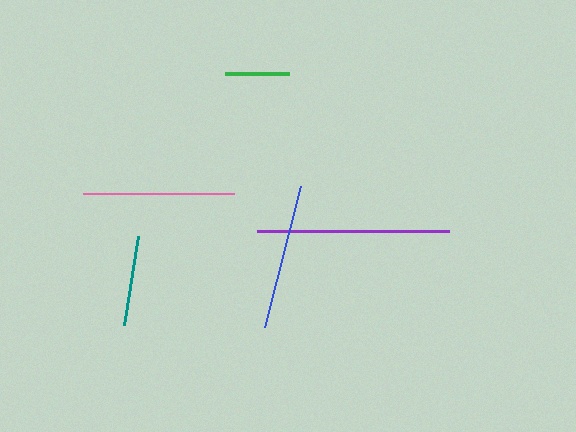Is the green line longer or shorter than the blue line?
The blue line is longer than the green line.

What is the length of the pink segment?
The pink segment is approximately 151 pixels long.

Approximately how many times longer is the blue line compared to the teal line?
The blue line is approximately 1.6 times the length of the teal line.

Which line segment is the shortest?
The green line is the shortest at approximately 63 pixels.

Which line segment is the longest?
The purple line is the longest at approximately 192 pixels.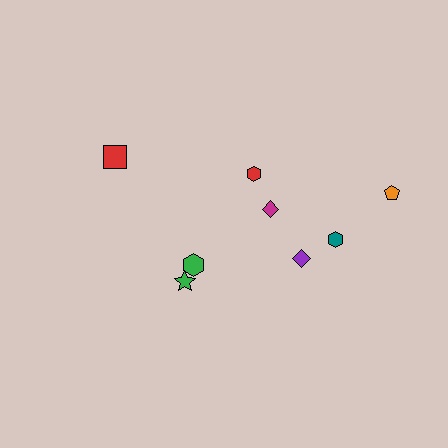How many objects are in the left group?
There are 3 objects.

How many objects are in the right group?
There are 5 objects.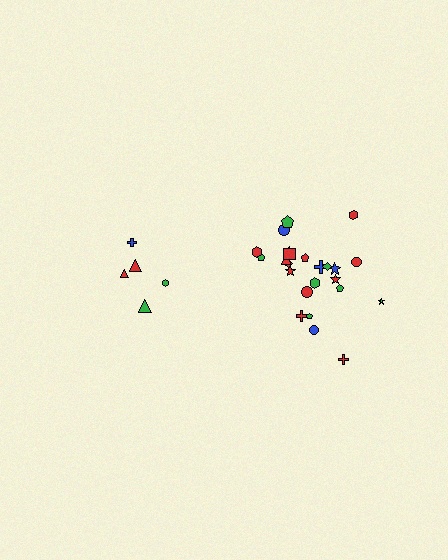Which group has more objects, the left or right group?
The right group.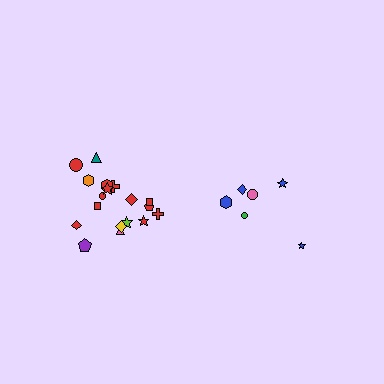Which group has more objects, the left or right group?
The left group.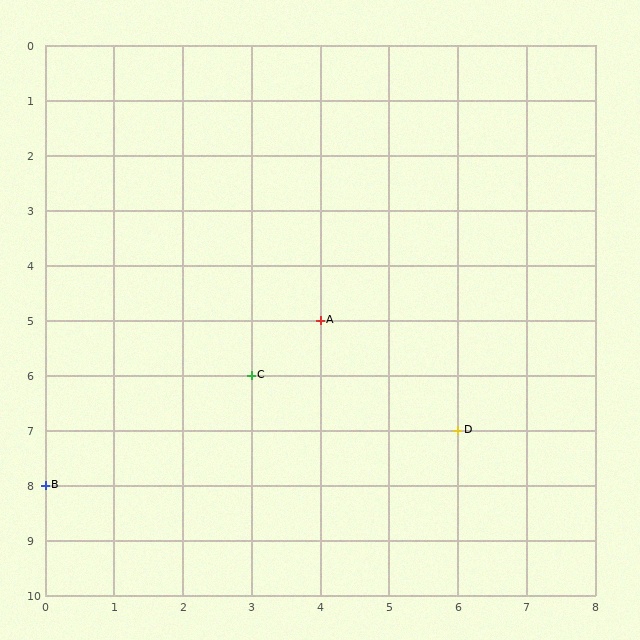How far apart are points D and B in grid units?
Points D and B are 6 columns and 1 row apart (about 6.1 grid units diagonally).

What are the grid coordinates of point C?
Point C is at grid coordinates (3, 6).